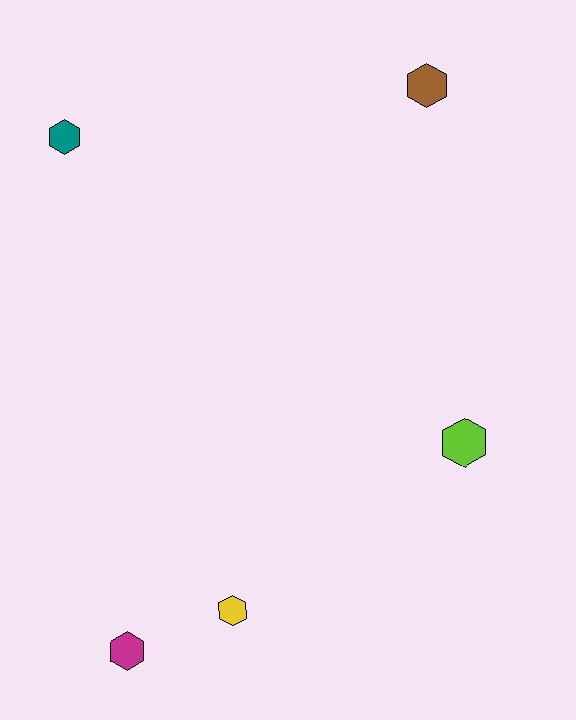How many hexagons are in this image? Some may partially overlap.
There are 5 hexagons.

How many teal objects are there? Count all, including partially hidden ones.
There is 1 teal object.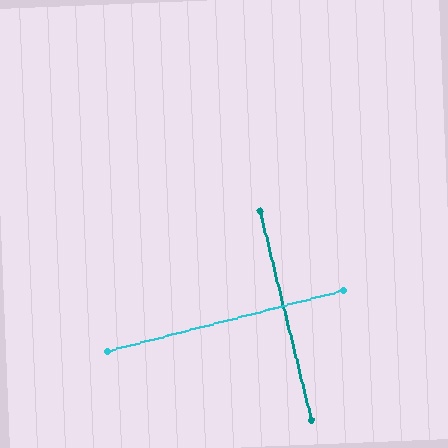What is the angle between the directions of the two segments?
Approximately 89 degrees.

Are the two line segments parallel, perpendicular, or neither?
Perpendicular — they meet at approximately 89°.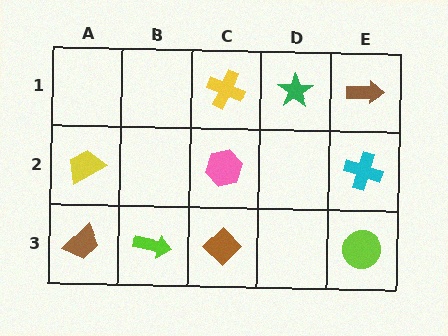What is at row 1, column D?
A green star.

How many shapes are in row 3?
4 shapes.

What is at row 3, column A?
A brown trapezoid.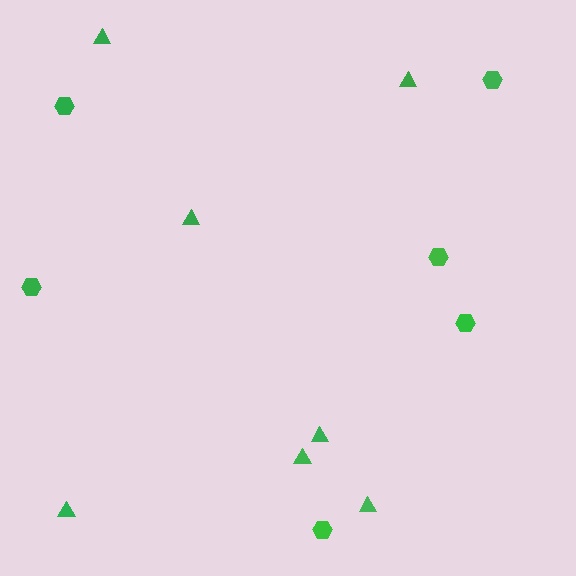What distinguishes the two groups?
There are 2 groups: one group of triangles (7) and one group of hexagons (6).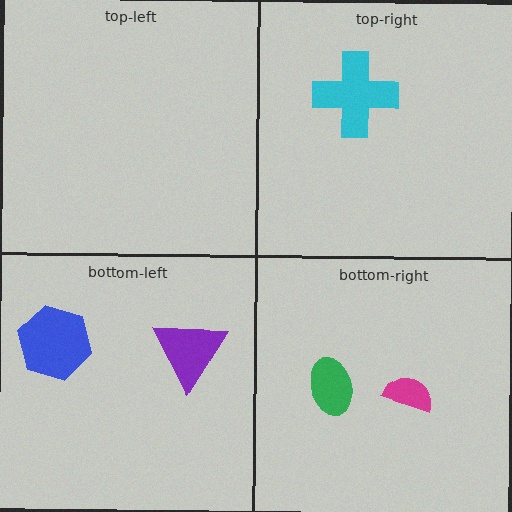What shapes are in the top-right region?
The cyan cross.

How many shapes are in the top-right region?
1.